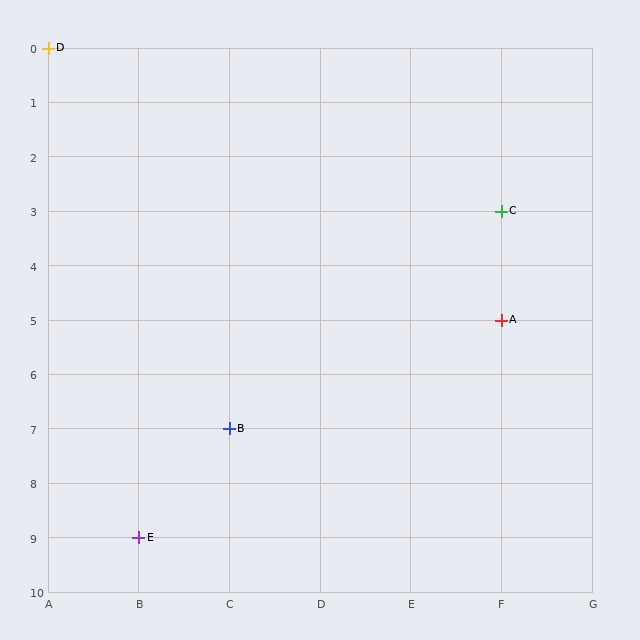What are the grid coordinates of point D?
Point D is at grid coordinates (A, 0).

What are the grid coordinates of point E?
Point E is at grid coordinates (B, 9).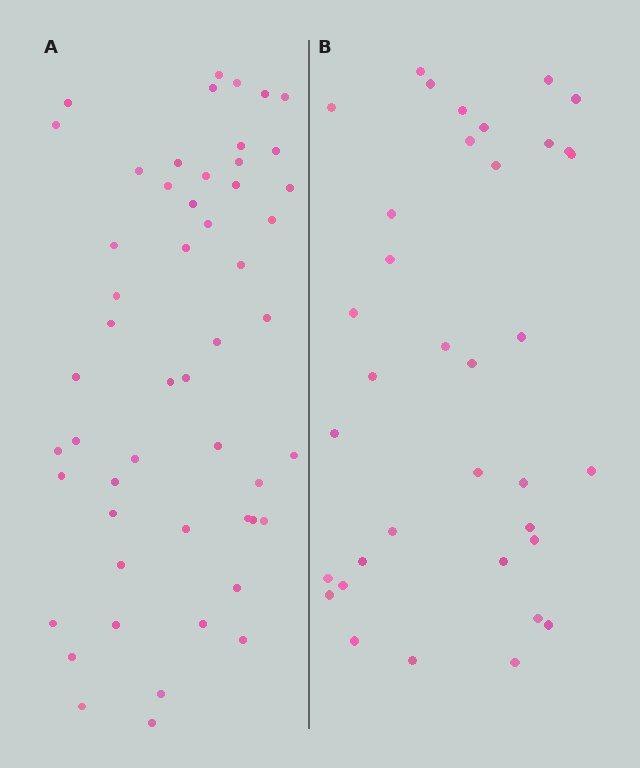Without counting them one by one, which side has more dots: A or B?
Region A (the left region) has more dots.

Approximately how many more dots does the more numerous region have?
Region A has approximately 15 more dots than region B.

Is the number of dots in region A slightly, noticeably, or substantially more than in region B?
Region A has noticeably more, but not dramatically so. The ratio is roughly 1.4 to 1.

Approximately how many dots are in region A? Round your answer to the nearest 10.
About 50 dots. (The exact count is 52, which rounds to 50.)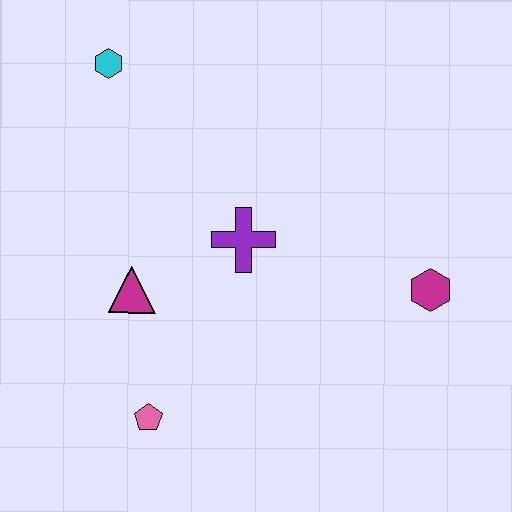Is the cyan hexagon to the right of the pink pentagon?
No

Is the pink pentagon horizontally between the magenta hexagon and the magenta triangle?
Yes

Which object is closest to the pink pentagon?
The magenta triangle is closest to the pink pentagon.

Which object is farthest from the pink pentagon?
The cyan hexagon is farthest from the pink pentagon.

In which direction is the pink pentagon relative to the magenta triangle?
The pink pentagon is below the magenta triangle.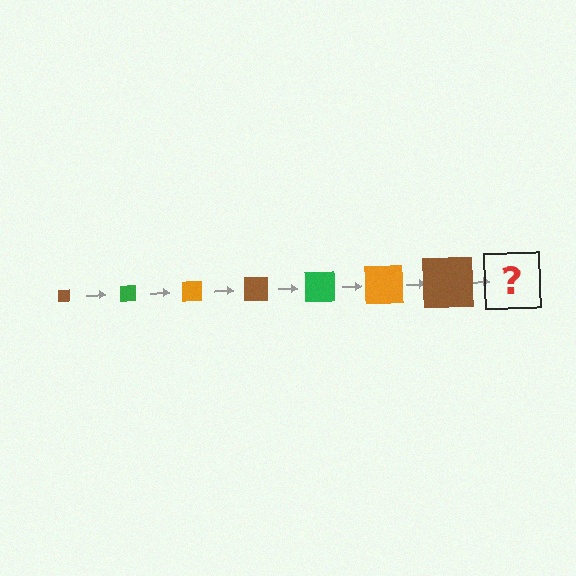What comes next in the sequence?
The next element should be a green square, larger than the previous one.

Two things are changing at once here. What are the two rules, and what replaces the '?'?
The two rules are that the square grows larger each step and the color cycles through brown, green, and orange. The '?' should be a green square, larger than the previous one.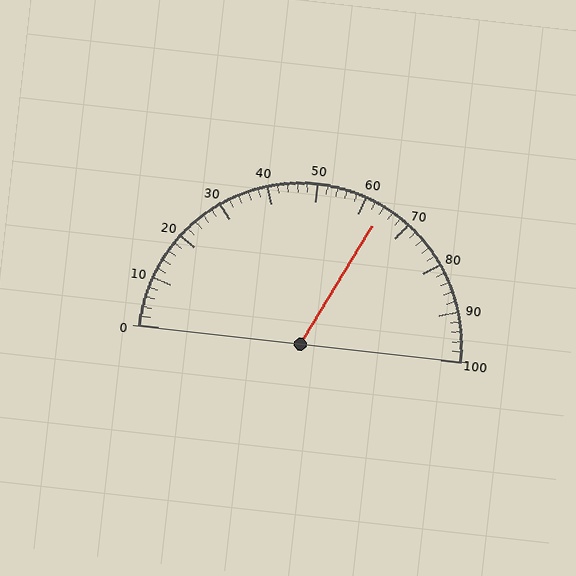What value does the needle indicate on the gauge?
The needle indicates approximately 64.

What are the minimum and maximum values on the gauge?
The gauge ranges from 0 to 100.